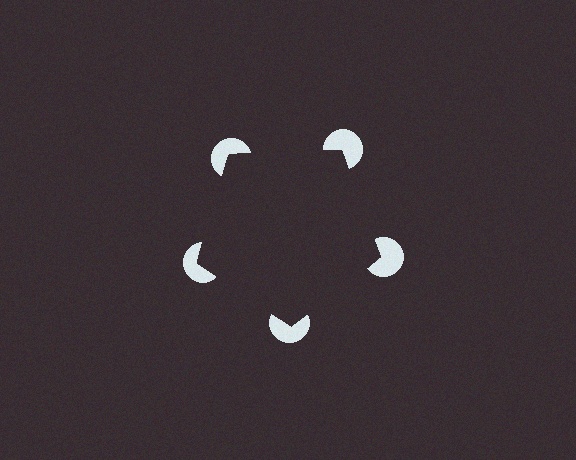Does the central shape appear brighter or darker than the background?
It typically appears slightly darker than the background, even though no actual brightness change is drawn.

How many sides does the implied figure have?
5 sides.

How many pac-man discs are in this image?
There are 5 — one at each vertex of the illusory pentagon.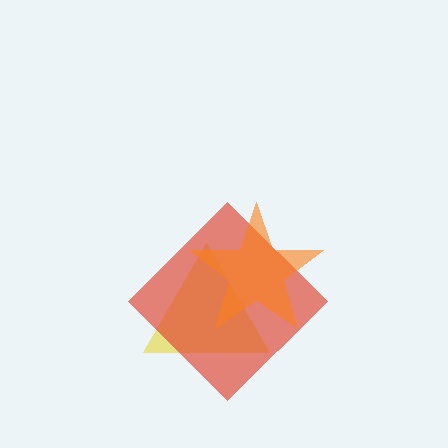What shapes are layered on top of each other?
The layered shapes are: a yellow triangle, a red diamond, an orange star.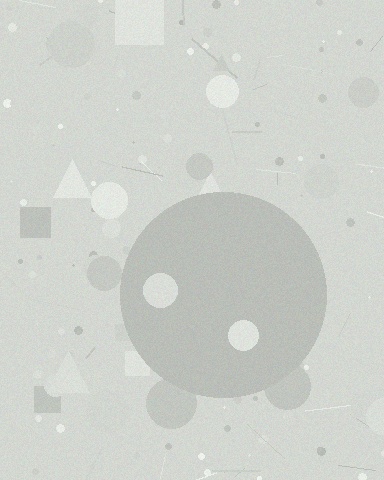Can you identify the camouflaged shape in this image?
The camouflaged shape is a circle.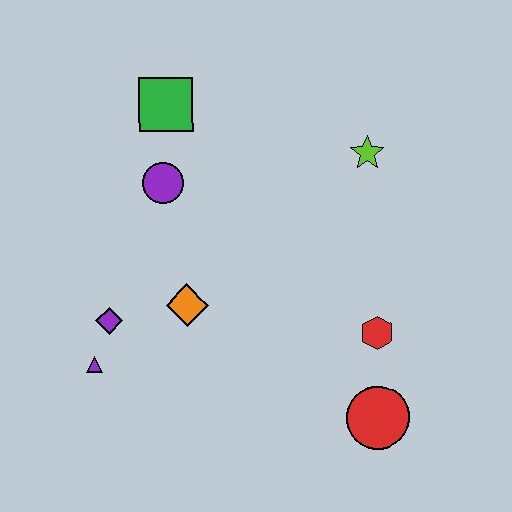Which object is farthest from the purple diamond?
The lime star is farthest from the purple diamond.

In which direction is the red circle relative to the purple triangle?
The red circle is to the right of the purple triangle.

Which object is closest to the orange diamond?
The purple diamond is closest to the orange diamond.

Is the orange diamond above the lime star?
No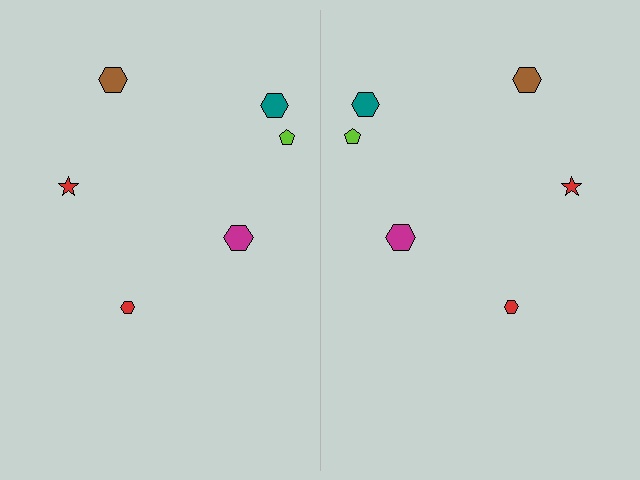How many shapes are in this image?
There are 12 shapes in this image.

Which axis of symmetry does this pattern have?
The pattern has a vertical axis of symmetry running through the center of the image.